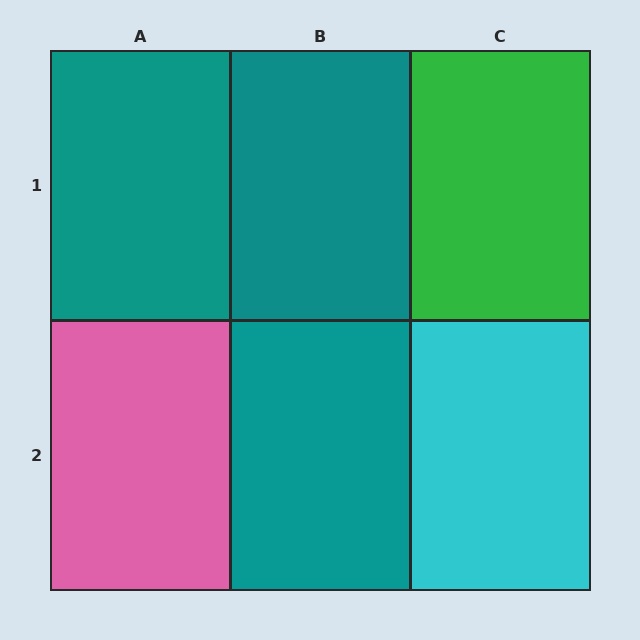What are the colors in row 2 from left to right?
Pink, teal, cyan.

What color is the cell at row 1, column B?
Teal.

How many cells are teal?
3 cells are teal.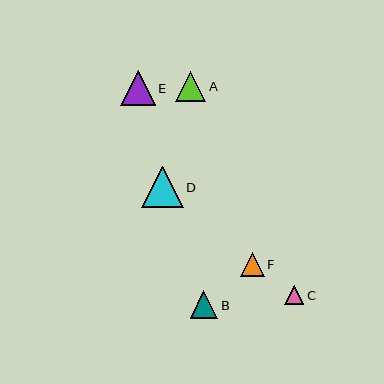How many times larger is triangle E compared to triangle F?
Triangle E is approximately 1.4 times the size of triangle F.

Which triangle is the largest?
Triangle D is the largest with a size of approximately 42 pixels.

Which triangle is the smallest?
Triangle C is the smallest with a size of approximately 19 pixels.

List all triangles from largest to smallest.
From largest to smallest: D, E, A, B, F, C.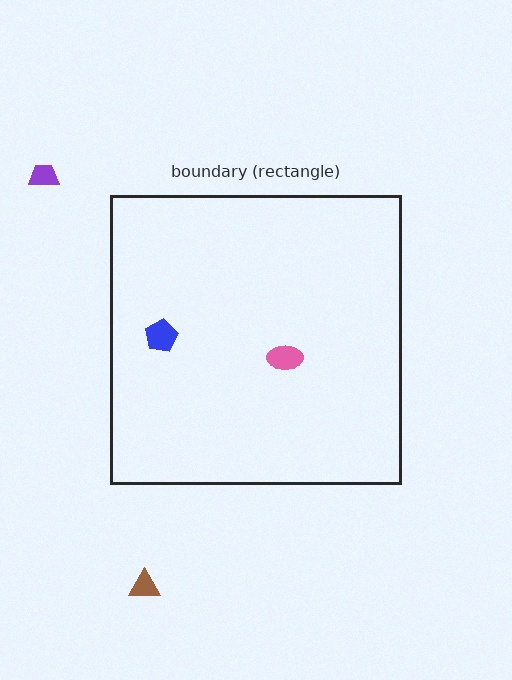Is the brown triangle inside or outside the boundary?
Outside.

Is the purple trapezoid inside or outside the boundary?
Outside.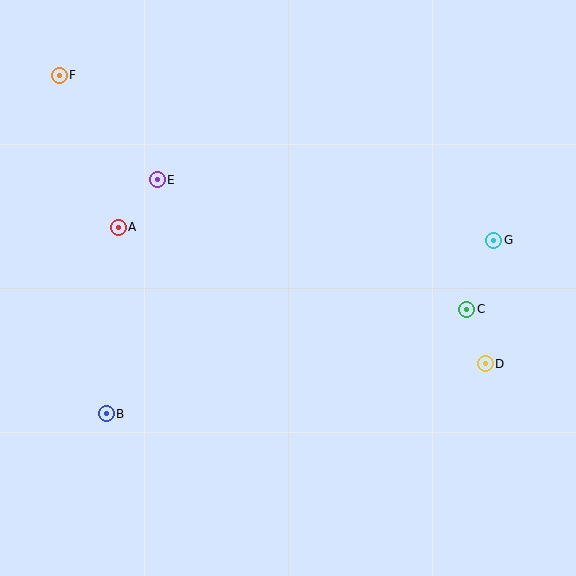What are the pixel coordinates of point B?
Point B is at (106, 414).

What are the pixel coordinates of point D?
Point D is at (485, 364).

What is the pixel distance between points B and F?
The distance between B and F is 342 pixels.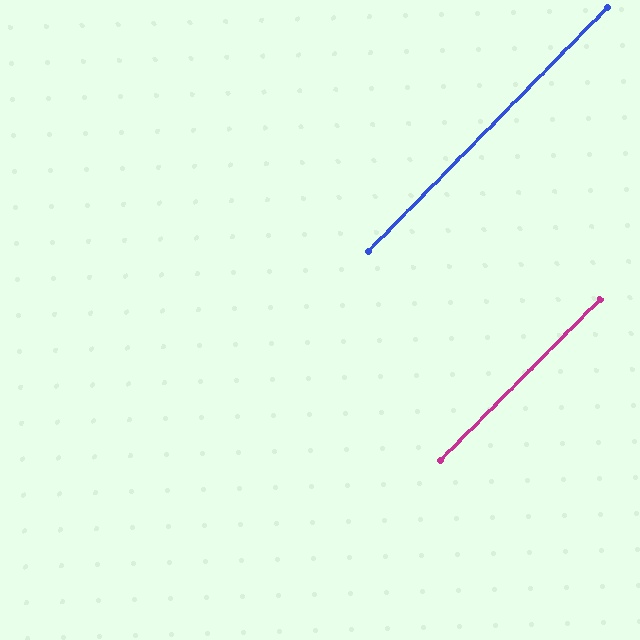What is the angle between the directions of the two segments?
Approximately 0 degrees.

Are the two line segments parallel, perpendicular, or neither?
Parallel — their directions differ by only 0.2°.